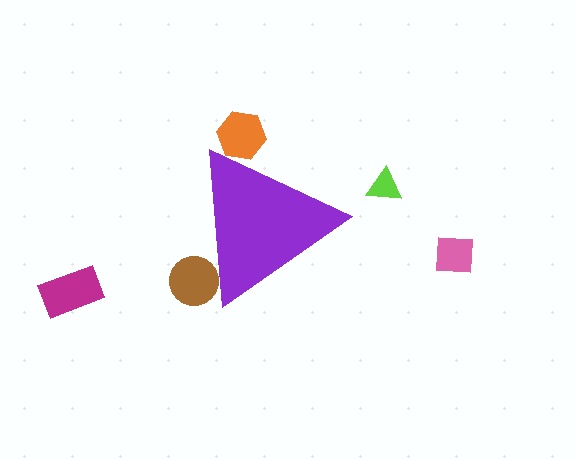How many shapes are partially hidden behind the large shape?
2 shapes are partially hidden.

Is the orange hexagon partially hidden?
Yes, the orange hexagon is partially hidden behind the purple triangle.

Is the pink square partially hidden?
No, the pink square is fully visible.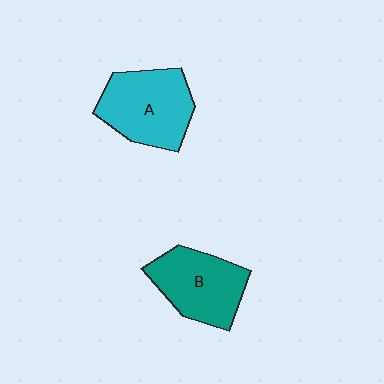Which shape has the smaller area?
Shape B (teal).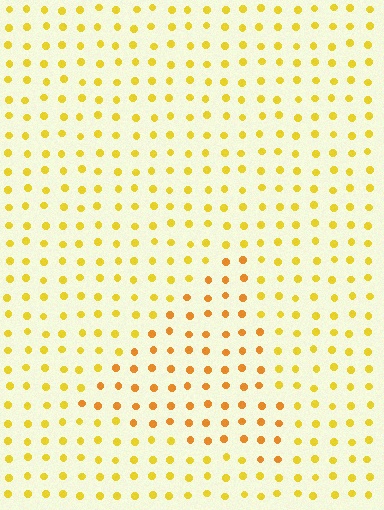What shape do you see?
I see a triangle.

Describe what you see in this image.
The image is filled with small yellow elements in a uniform arrangement. A triangle-shaped region is visible where the elements are tinted to a slightly different hue, forming a subtle color boundary.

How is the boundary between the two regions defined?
The boundary is defined purely by a slight shift in hue (about 23 degrees). Spacing, size, and orientation are identical on both sides.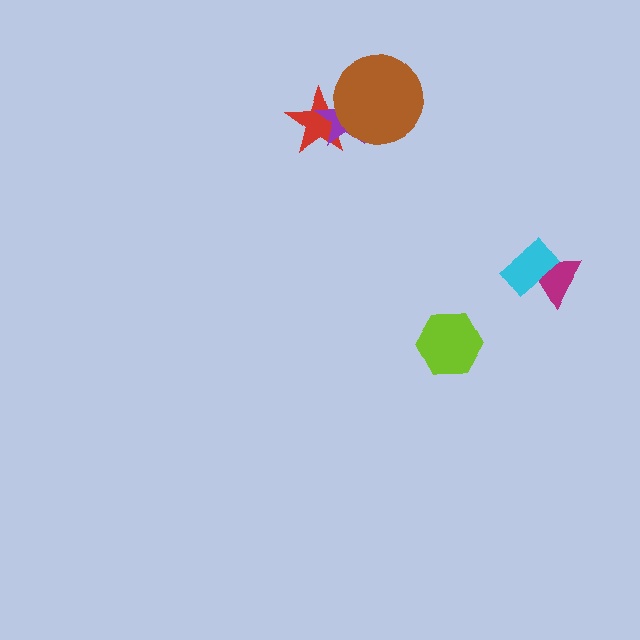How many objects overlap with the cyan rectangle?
1 object overlaps with the cyan rectangle.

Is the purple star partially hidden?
Yes, it is partially covered by another shape.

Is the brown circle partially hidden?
No, no other shape covers it.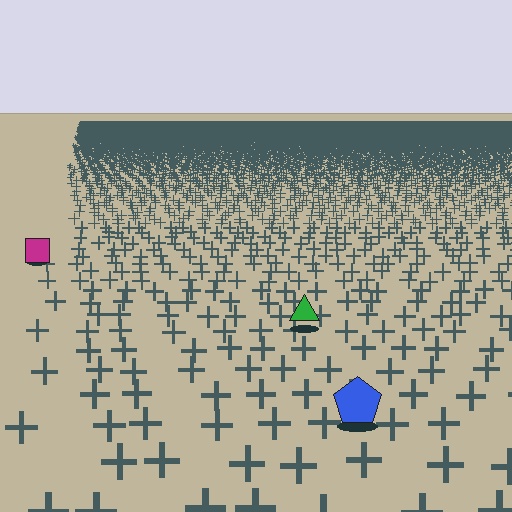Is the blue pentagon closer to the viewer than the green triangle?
Yes. The blue pentagon is closer — you can tell from the texture gradient: the ground texture is coarser near it.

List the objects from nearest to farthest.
From nearest to farthest: the blue pentagon, the green triangle, the magenta square.